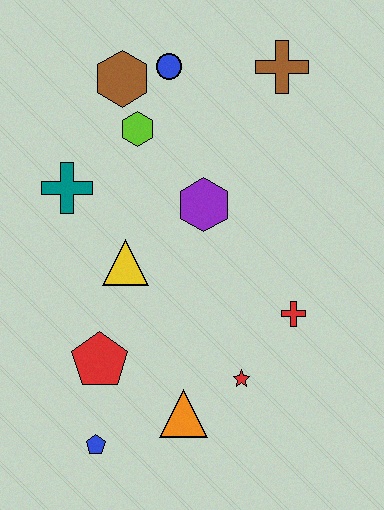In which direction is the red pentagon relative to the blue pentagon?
The red pentagon is above the blue pentagon.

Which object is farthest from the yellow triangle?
The brown cross is farthest from the yellow triangle.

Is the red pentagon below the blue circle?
Yes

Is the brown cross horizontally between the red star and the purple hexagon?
No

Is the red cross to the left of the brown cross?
No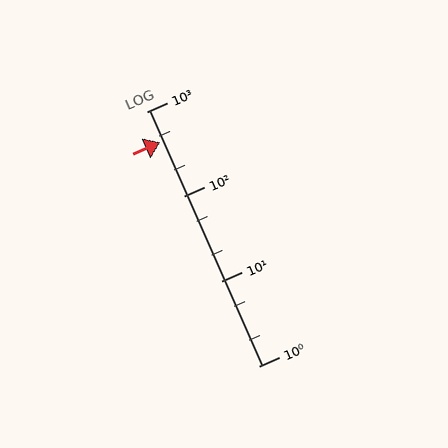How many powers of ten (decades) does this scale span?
The scale spans 3 decades, from 1 to 1000.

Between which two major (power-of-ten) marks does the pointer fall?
The pointer is between 100 and 1000.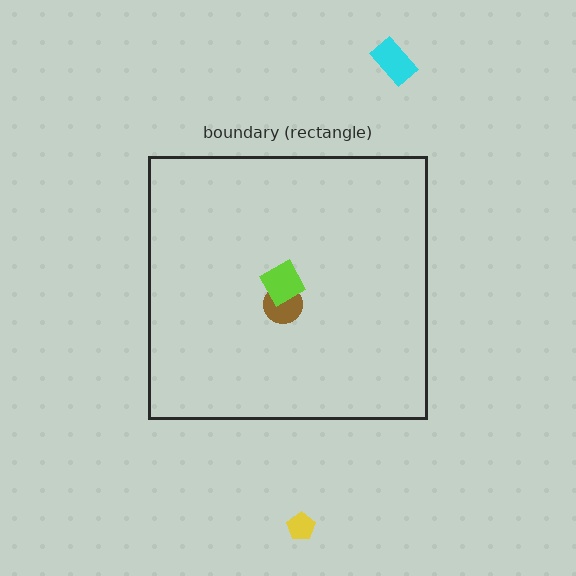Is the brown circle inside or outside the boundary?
Inside.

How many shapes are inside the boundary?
2 inside, 2 outside.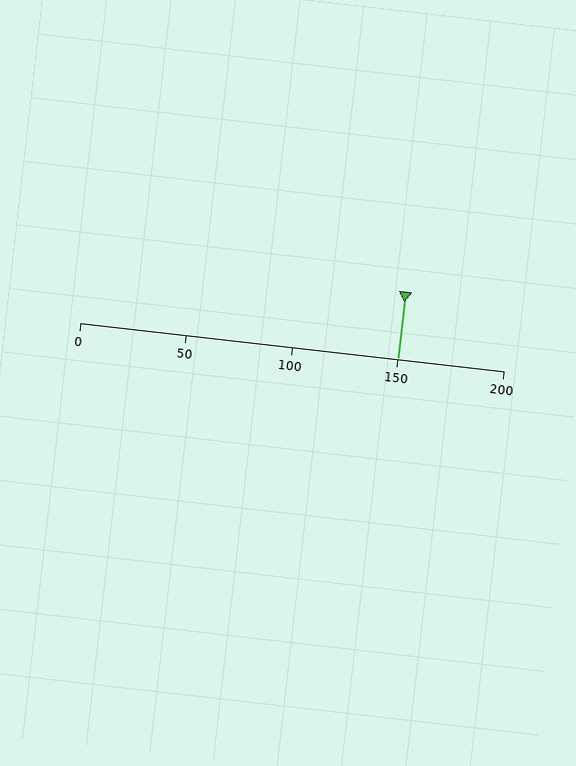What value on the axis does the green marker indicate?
The marker indicates approximately 150.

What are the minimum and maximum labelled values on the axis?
The axis runs from 0 to 200.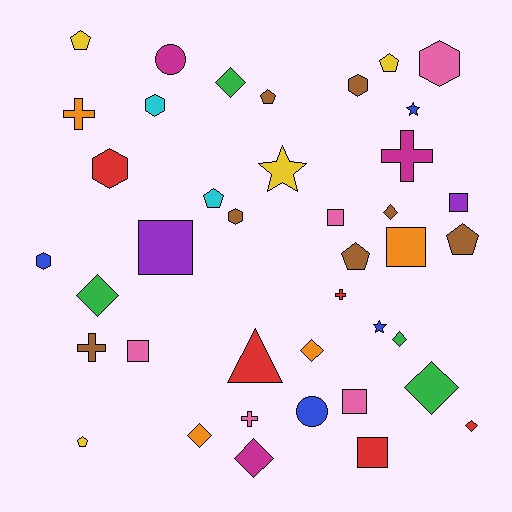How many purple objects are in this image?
There are 2 purple objects.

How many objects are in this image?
There are 40 objects.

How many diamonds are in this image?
There are 9 diamonds.